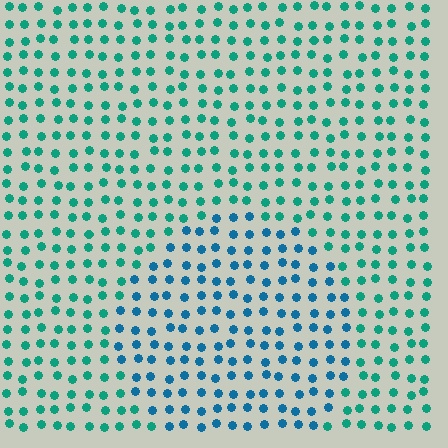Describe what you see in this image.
The image is filled with small teal elements in a uniform arrangement. A circle-shaped region is visible where the elements are tinted to a slightly different hue, forming a subtle color boundary.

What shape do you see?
I see a circle.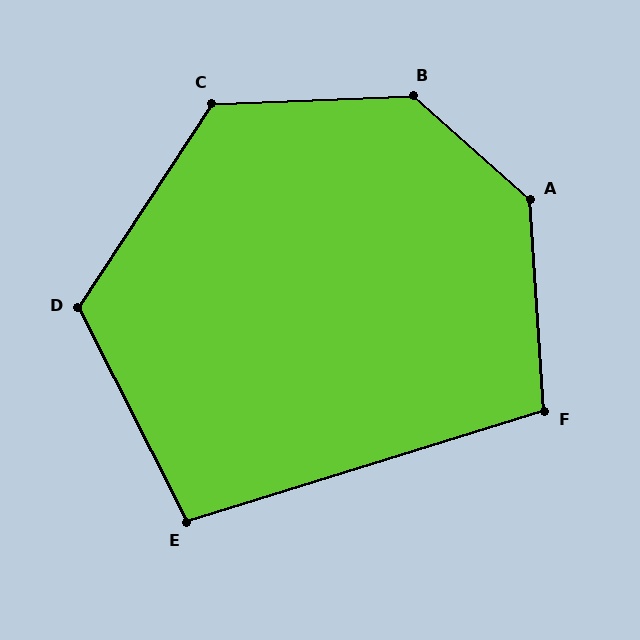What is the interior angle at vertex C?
Approximately 125 degrees (obtuse).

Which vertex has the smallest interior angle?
E, at approximately 100 degrees.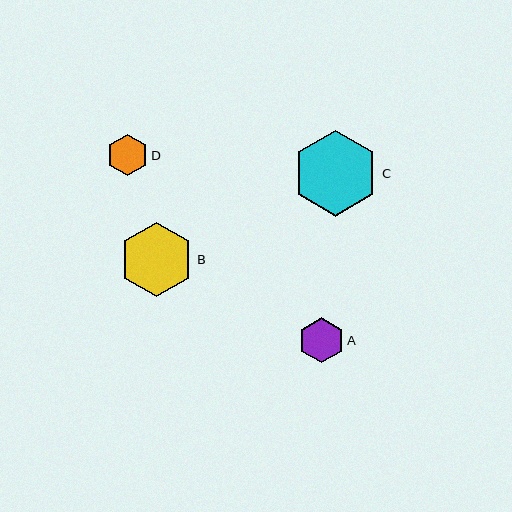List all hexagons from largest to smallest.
From largest to smallest: C, B, A, D.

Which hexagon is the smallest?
Hexagon D is the smallest with a size of approximately 41 pixels.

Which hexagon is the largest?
Hexagon C is the largest with a size of approximately 86 pixels.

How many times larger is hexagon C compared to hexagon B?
Hexagon C is approximately 1.2 times the size of hexagon B.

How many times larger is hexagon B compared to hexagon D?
Hexagon B is approximately 1.8 times the size of hexagon D.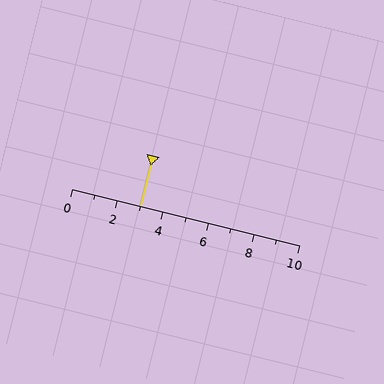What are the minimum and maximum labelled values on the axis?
The axis runs from 0 to 10.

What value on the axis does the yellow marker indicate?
The marker indicates approximately 3.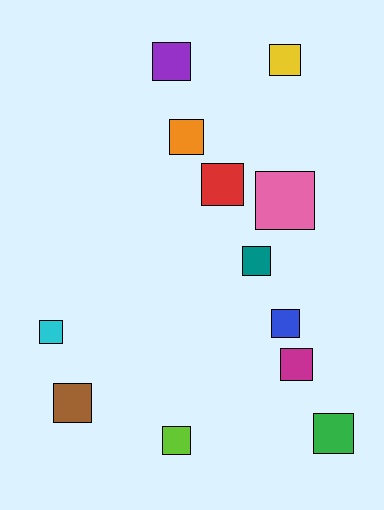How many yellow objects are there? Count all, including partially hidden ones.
There is 1 yellow object.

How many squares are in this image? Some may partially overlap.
There are 12 squares.